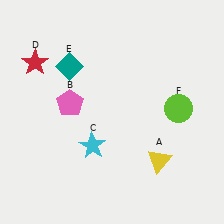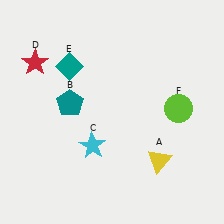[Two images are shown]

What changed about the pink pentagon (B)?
In Image 1, B is pink. In Image 2, it changed to teal.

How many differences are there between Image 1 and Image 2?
There is 1 difference between the two images.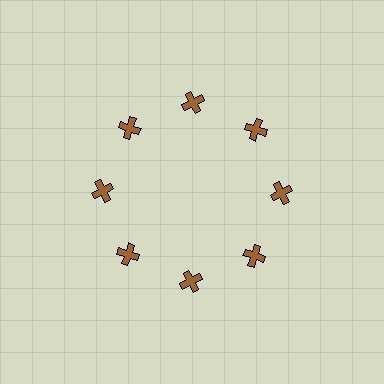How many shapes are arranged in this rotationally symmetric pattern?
There are 8 shapes, arranged in 8 groups of 1.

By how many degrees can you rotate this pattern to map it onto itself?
The pattern maps onto itself every 45 degrees of rotation.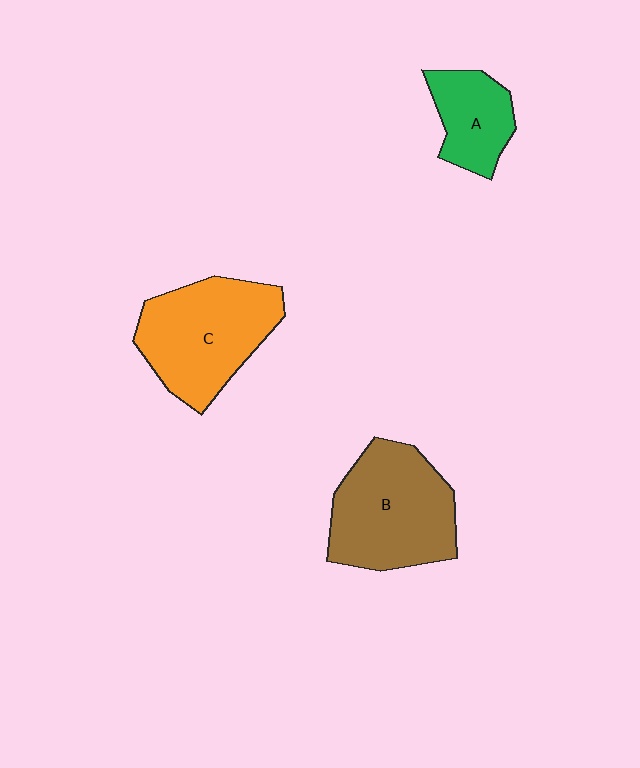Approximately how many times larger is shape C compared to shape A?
Approximately 1.9 times.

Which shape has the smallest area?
Shape A (green).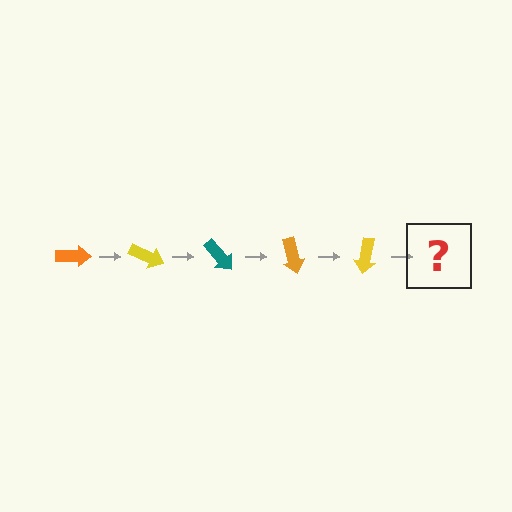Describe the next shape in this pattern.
It should be a teal arrow, rotated 125 degrees from the start.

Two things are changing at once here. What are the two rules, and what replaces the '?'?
The two rules are that it rotates 25 degrees each step and the color cycles through orange, yellow, and teal. The '?' should be a teal arrow, rotated 125 degrees from the start.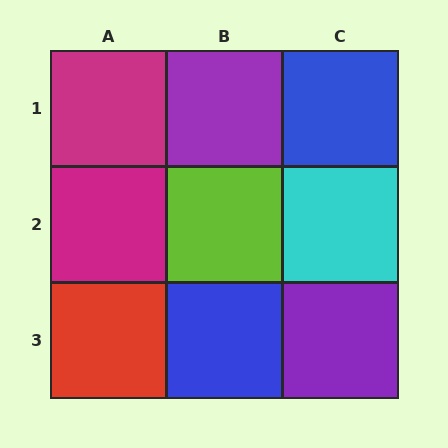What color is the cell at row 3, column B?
Blue.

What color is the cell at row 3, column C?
Purple.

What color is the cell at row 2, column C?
Cyan.